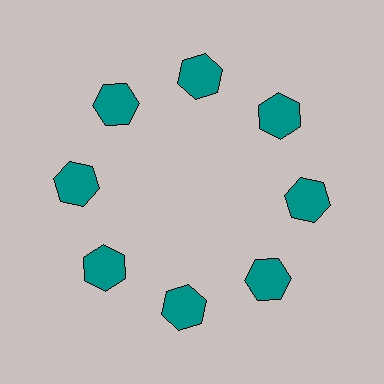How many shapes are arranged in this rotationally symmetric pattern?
There are 8 shapes, arranged in 8 groups of 1.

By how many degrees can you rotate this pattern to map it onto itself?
The pattern maps onto itself every 45 degrees of rotation.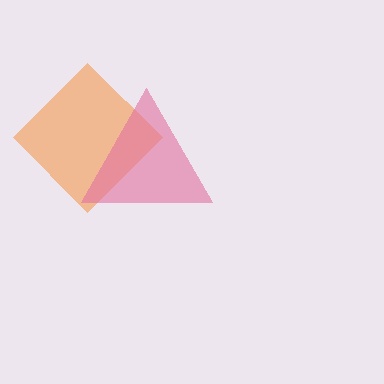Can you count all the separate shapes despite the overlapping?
Yes, there are 2 separate shapes.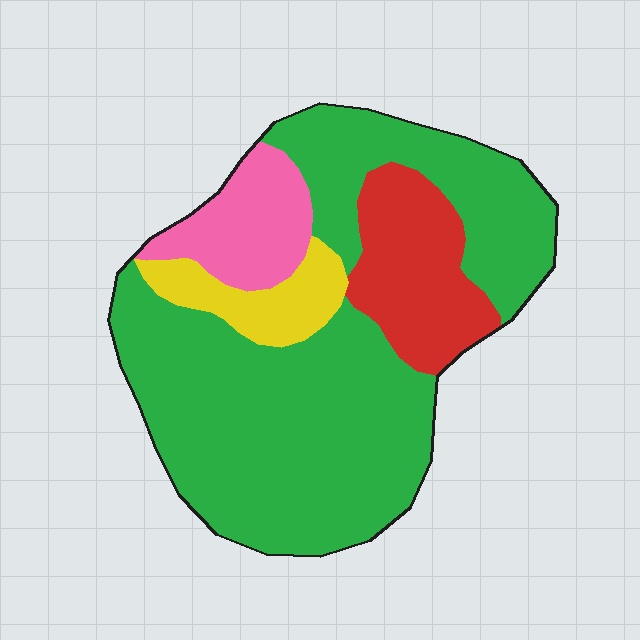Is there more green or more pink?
Green.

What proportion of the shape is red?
Red covers roughly 15% of the shape.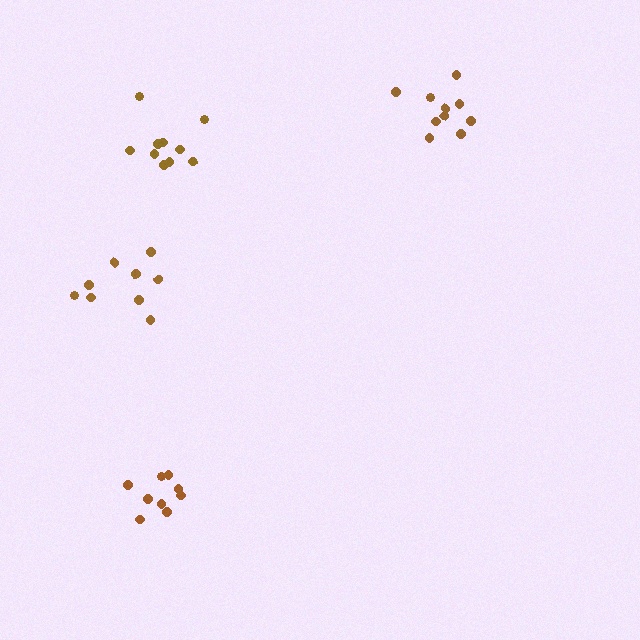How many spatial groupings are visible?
There are 4 spatial groupings.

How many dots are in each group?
Group 1: 10 dots, Group 2: 9 dots, Group 3: 10 dots, Group 4: 9 dots (38 total).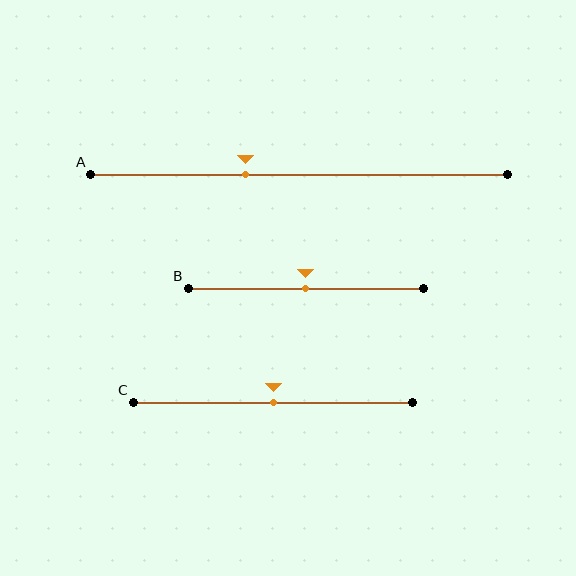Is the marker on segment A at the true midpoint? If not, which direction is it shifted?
No, the marker on segment A is shifted to the left by about 13% of the segment length.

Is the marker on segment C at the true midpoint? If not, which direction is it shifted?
Yes, the marker on segment C is at the true midpoint.